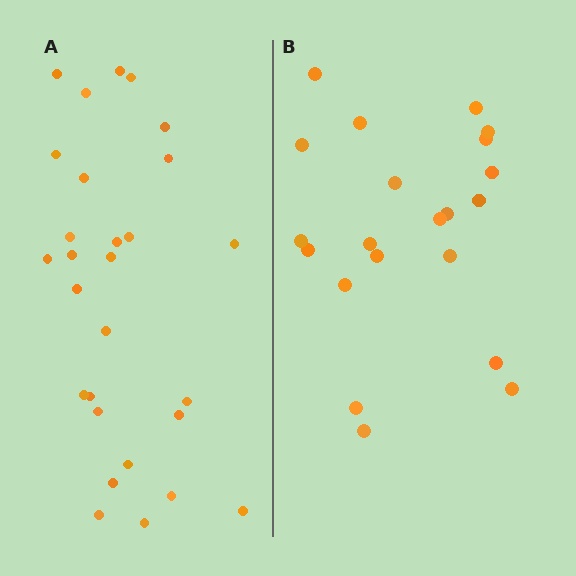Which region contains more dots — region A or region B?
Region A (the left region) has more dots.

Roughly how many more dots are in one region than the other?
Region A has roughly 8 or so more dots than region B.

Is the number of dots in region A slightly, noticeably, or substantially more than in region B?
Region A has noticeably more, but not dramatically so. The ratio is roughly 1.3 to 1.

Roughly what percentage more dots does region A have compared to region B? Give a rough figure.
About 35% more.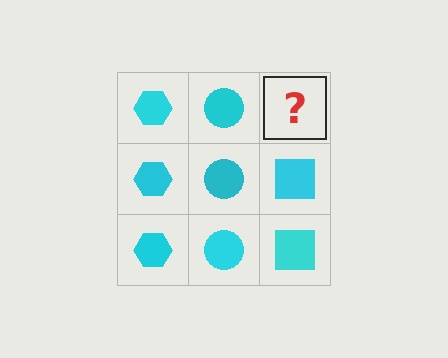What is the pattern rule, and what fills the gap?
The rule is that each column has a consistent shape. The gap should be filled with a cyan square.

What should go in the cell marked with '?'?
The missing cell should contain a cyan square.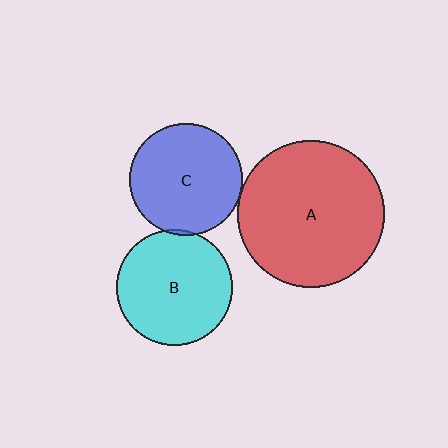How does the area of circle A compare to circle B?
Approximately 1.6 times.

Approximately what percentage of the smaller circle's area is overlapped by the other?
Approximately 5%.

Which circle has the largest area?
Circle A (red).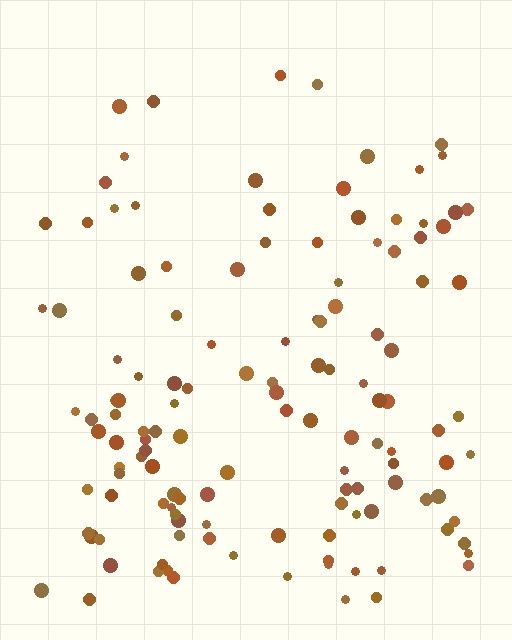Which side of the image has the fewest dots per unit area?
The top.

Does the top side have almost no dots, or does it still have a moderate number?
Still a moderate number, just noticeably fewer than the bottom.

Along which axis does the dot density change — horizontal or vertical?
Vertical.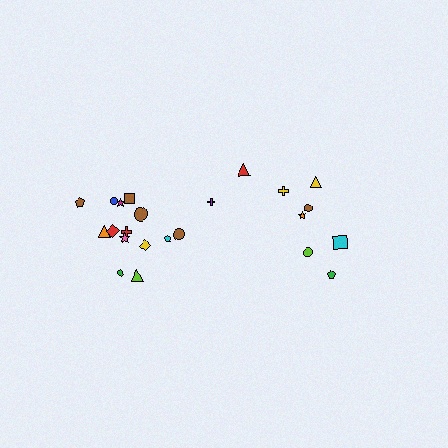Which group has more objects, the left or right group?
The left group.